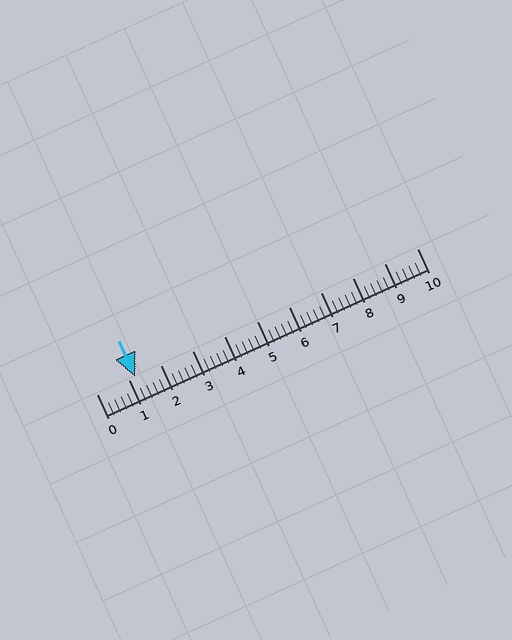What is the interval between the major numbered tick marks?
The major tick marks are spaced 1 units apart.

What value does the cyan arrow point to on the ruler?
The cyan arrow points to approximately 1.2.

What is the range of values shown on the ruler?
The ruler shows values from 0 to 10.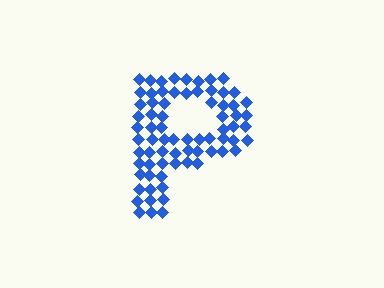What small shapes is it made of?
It is made of small diamonds.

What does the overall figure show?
The overall figure shows the letter P.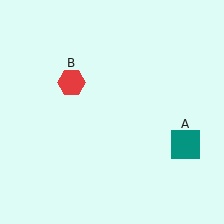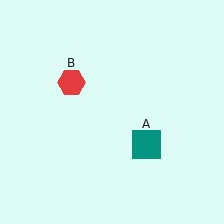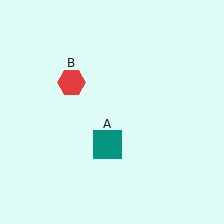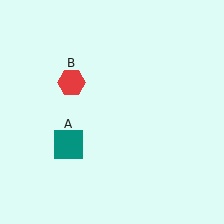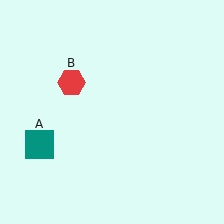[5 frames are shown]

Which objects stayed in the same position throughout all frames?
Red hexagon (object B) remained stationary.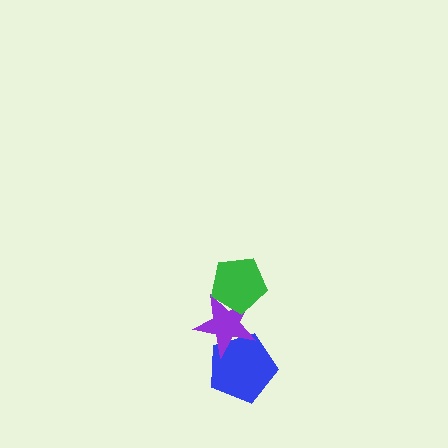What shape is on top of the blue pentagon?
The purple star is on top of the blue pentagon.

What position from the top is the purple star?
The purple star is 2nd from the top.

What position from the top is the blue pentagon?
The blue pentagon is 3rd from the top.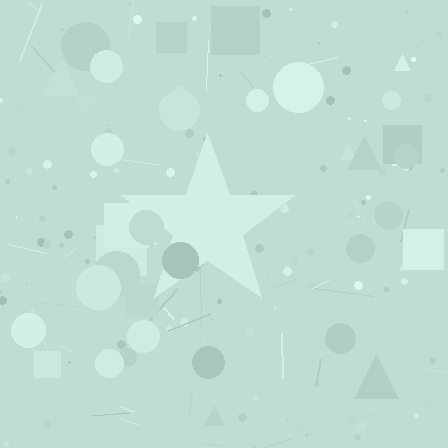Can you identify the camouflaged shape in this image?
The camouflaged shape is a star.